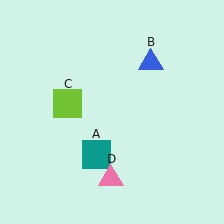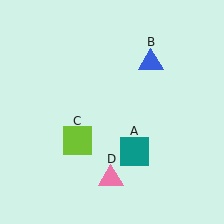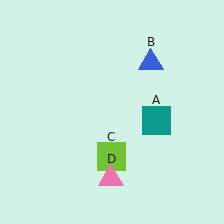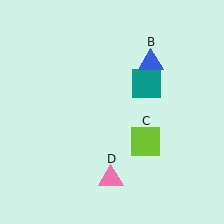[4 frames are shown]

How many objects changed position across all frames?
2 objects changed position: teal square (object A), lime square (object C).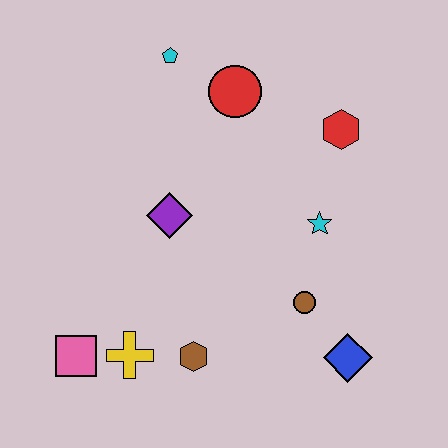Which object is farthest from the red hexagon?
The pink square is farthest from the red hexagon.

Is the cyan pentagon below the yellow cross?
No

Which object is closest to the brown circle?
The blue diamond is closest to the brown circle.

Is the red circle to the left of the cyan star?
Yes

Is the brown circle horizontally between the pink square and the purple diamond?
No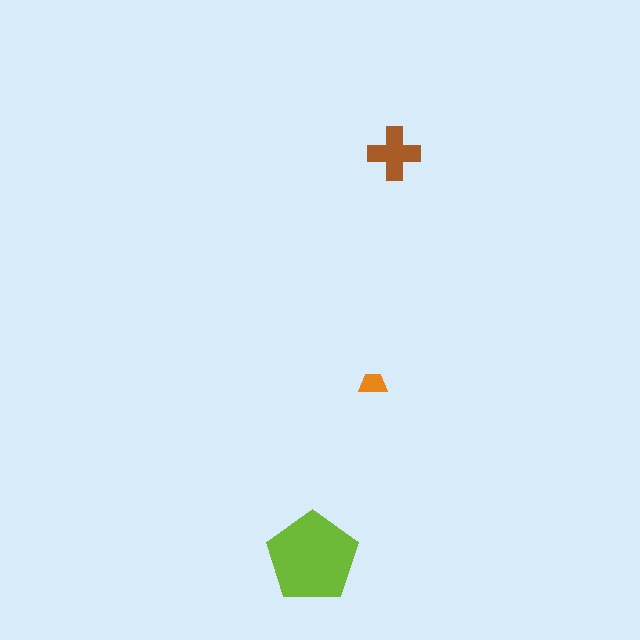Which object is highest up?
The brown cross is topmost.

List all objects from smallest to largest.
The orange trapezoid, the brown cross, the lime pentagon.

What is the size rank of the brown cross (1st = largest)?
2nd.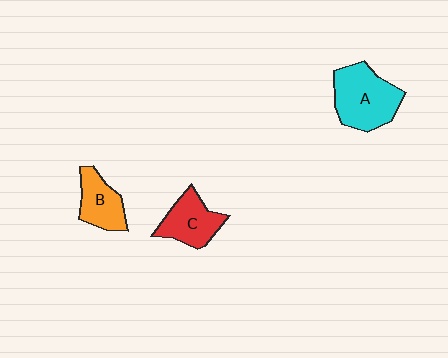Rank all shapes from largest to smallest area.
From largest to smallest: A (cyan), C (red), B (orange).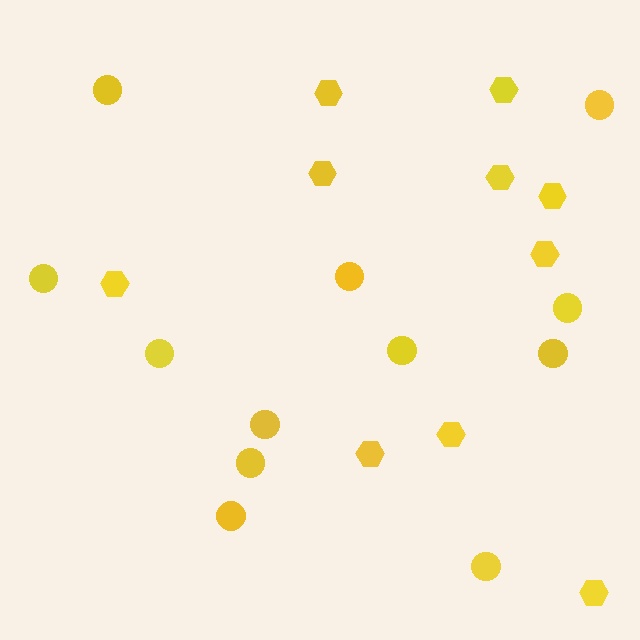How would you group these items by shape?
There are 2 groups: one group of circles (12) and one group of hexagons (10).